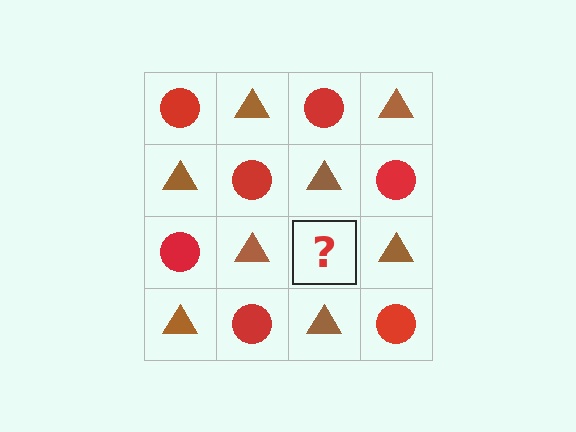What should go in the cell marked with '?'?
The missing cell should contain a red circle.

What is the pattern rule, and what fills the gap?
The rule is that it alternates red circle and brown triangle in a checkerboard pattern. The gap should be filled with a red circle.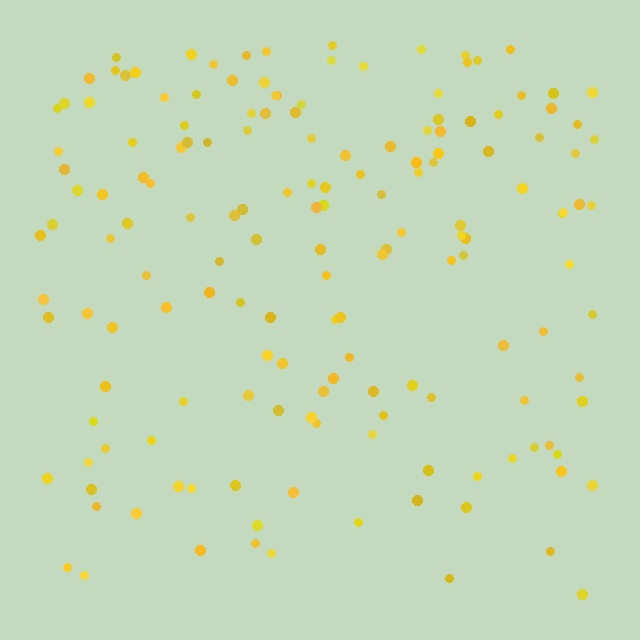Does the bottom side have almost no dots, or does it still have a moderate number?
Still a moderate number, just noticeably fewer than the top.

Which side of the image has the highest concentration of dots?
The top.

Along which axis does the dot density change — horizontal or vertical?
Vertical.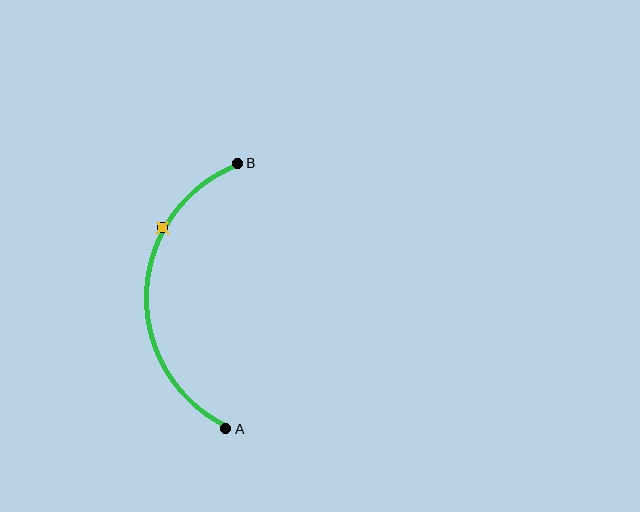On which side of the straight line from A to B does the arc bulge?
The arc bulges to the left of the straight line connecting A and B.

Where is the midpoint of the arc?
The arc midpoint is the point on the curve farthest from the straight line joining A and B. It sits to the left of that line.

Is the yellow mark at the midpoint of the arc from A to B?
No. The yellow mark lies on the arc but is closer to endpoint B. The arc midpoint would be at the point on the curve equidistant along the arc from both A and B.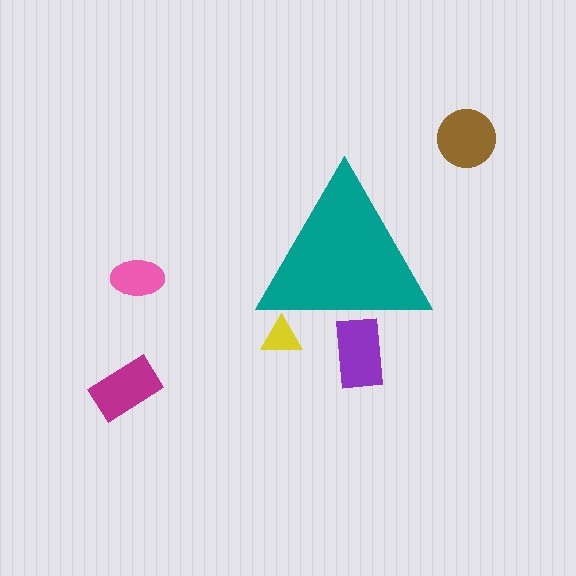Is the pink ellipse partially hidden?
No, the pink ellipse is fully visible.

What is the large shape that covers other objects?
A teal triangle.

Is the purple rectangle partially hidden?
Yes, the purple rectangle is partially hidden behind the teal triangle.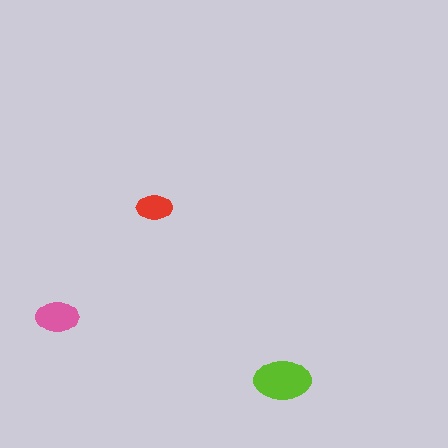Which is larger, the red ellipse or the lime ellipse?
The lime one.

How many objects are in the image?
There are 3 objects in the image.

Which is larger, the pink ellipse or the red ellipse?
The pink one.